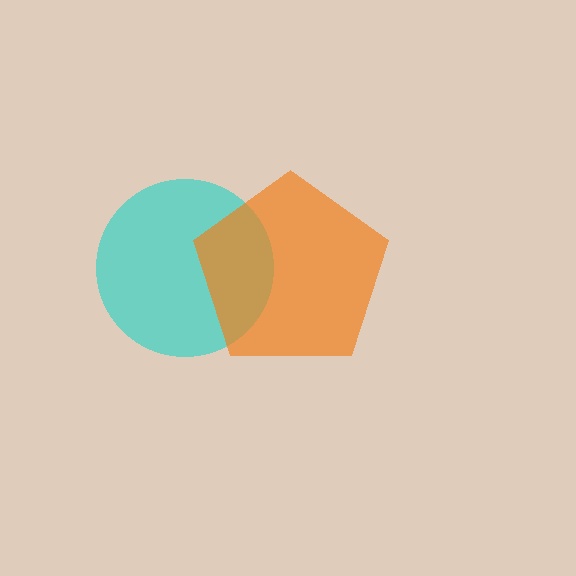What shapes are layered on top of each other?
The layered shapes are: a cyan circle, an orange pentagon.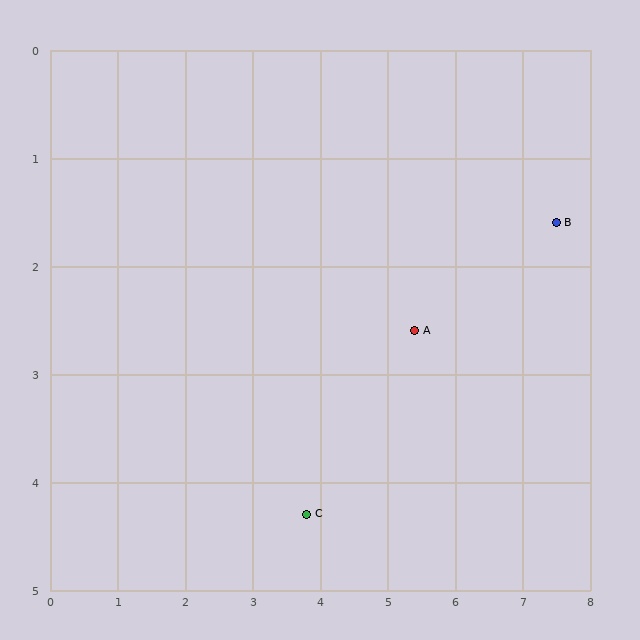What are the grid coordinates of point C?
Point C is at approximately (3.8, 4.3).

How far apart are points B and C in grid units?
Points B and C are about 4.6 grid units apart.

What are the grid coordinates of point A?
Point A is at approximately (5.4, 2.6).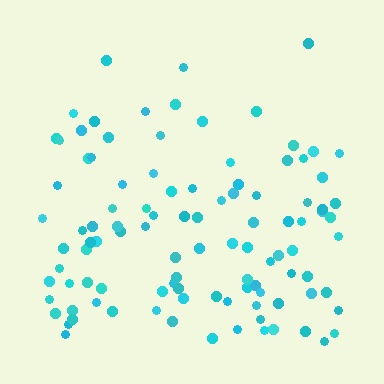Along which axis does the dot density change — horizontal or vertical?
Vertical.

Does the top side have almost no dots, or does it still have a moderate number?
Still a moderate number, just noticeably fewer than the bottom.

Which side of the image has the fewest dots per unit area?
The top.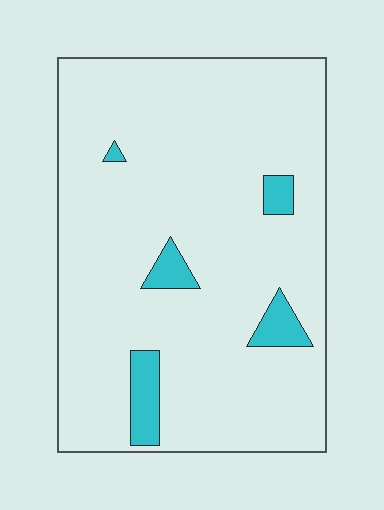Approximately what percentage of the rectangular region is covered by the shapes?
Approximately 10%.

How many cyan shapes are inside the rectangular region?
5.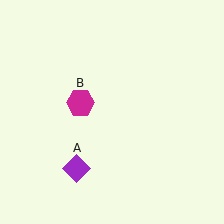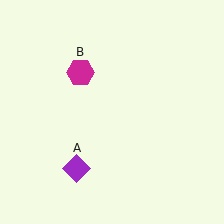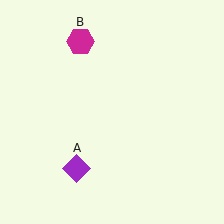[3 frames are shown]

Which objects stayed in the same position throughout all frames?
Purple diamond (object A) remained stationary.